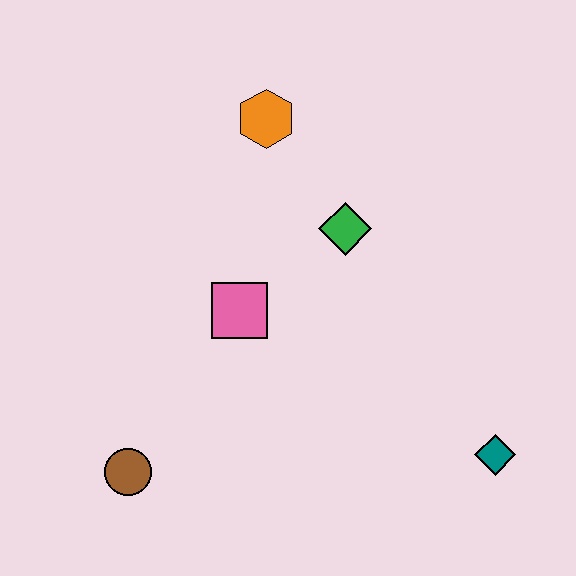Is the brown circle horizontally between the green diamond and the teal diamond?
No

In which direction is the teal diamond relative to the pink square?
The teal diamond is to the right of the pink square.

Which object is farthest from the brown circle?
The orange hexagon is farthest from the brown circle.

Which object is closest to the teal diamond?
The green diamond is closest to the teal diamond.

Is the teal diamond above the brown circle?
Yes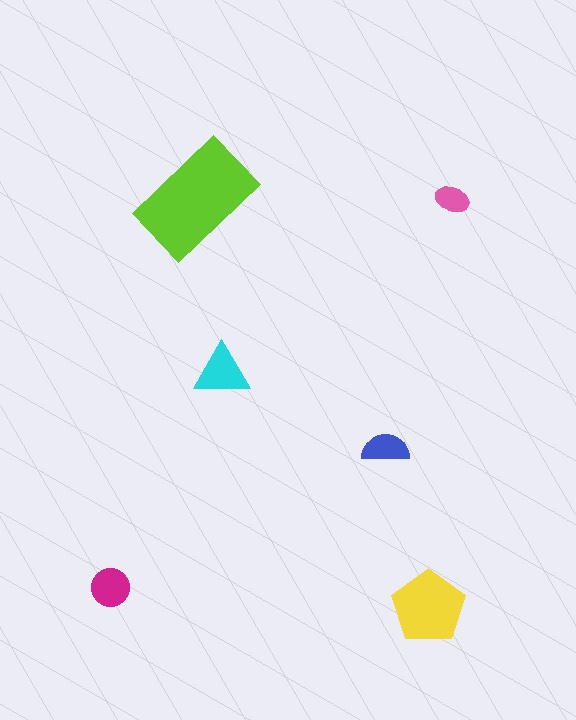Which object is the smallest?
The pink ellipse.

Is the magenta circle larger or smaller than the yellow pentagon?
Smaller.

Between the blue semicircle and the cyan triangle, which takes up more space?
The cyan triangle.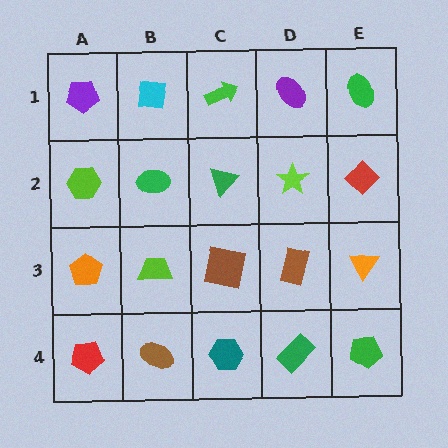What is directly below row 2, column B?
A lime trapezoid.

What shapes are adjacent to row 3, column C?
A green triangle (row 2, column C), a teal hexagon (row 4, column C), a lime trapezoid (row 3, column B), a brown rectangle (row 3, column D).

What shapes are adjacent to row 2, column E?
A green ellipse (row 1, column E), an orange triangle (row 3, column E), a lime star (row 2, column D).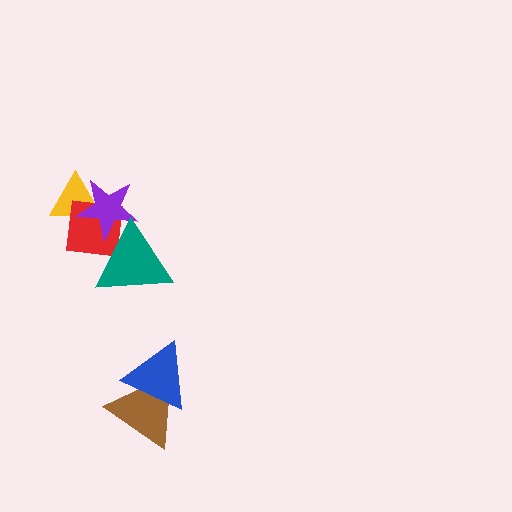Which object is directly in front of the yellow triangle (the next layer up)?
The red square is directly in front of the yellow triangle.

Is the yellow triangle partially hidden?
Yes, it is partially covered by another shape.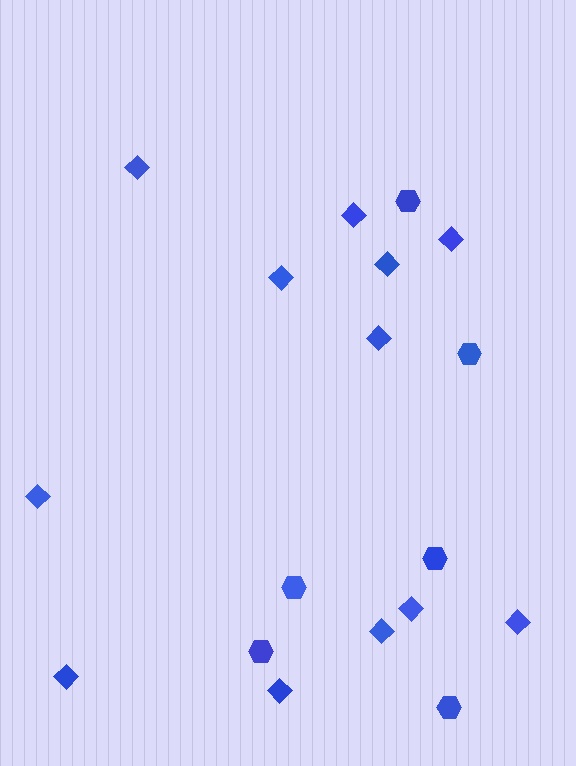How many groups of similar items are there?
There are 2 groups: one group of hexagons (6) and one group of diamonds (12).